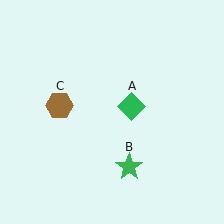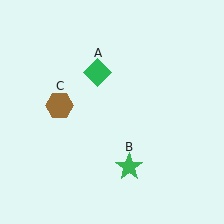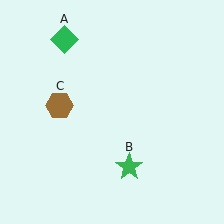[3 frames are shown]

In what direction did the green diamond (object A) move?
The green diamond (object A) moved up and to the left.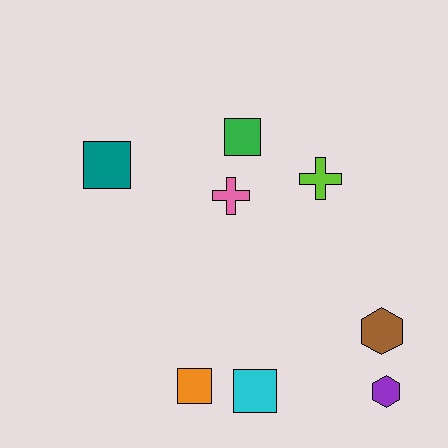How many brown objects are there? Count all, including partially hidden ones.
There is 1 brown object.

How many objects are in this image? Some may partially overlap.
There are 8 objects.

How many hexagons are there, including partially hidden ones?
There are 2 hexagons.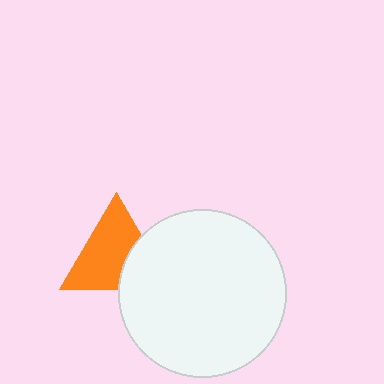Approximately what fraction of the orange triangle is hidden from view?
Roughly 31% of the orange triangle is hidden behind the white circle.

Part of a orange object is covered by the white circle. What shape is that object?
It is a triangle.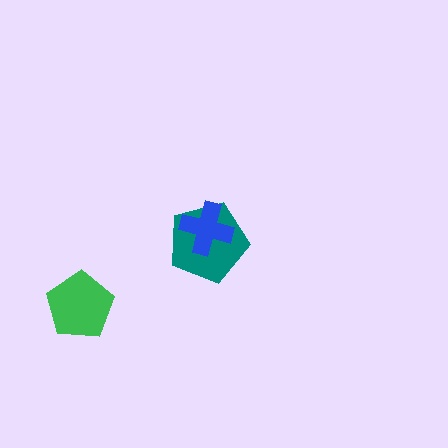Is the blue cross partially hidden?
No, no other shape covers it.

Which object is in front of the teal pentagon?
The blue cross is in front of the teal pentagon.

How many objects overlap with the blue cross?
1 object overlaps with the blue cross.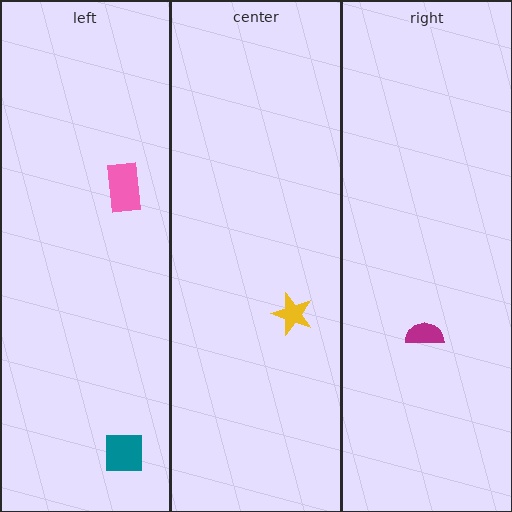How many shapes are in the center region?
1.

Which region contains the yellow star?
The center region.